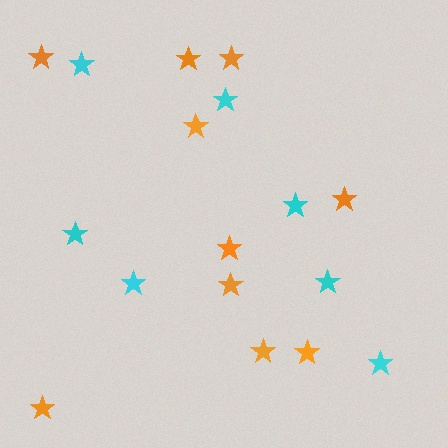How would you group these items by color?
There are 2 groups: one group of cyan stars (7) and one group of orange stars (10).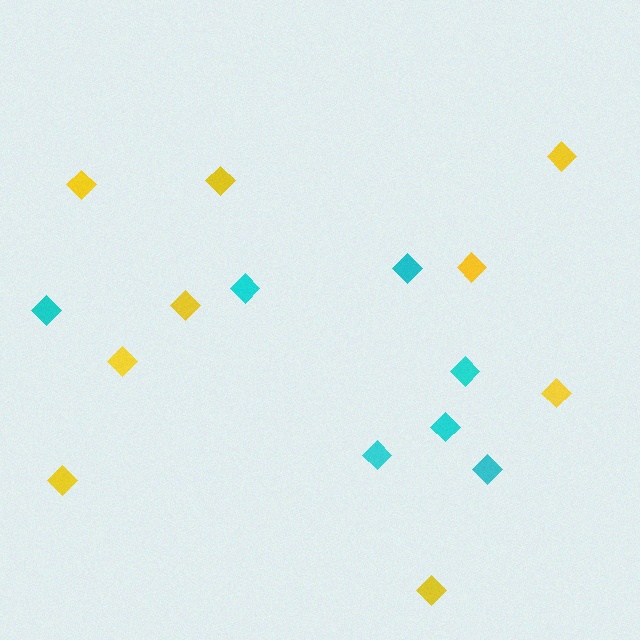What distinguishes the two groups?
There are 2 groups: one group of cyan diamonds (7) and one group of yellow diamonds (9).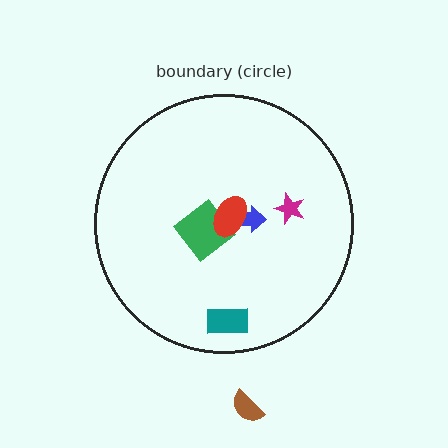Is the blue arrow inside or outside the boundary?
Inside.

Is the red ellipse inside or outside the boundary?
Inside.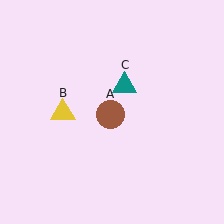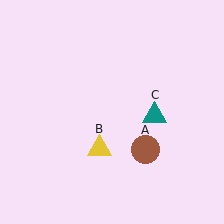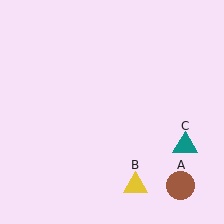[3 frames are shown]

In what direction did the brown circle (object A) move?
The brown circle (object A) moved down and to the right.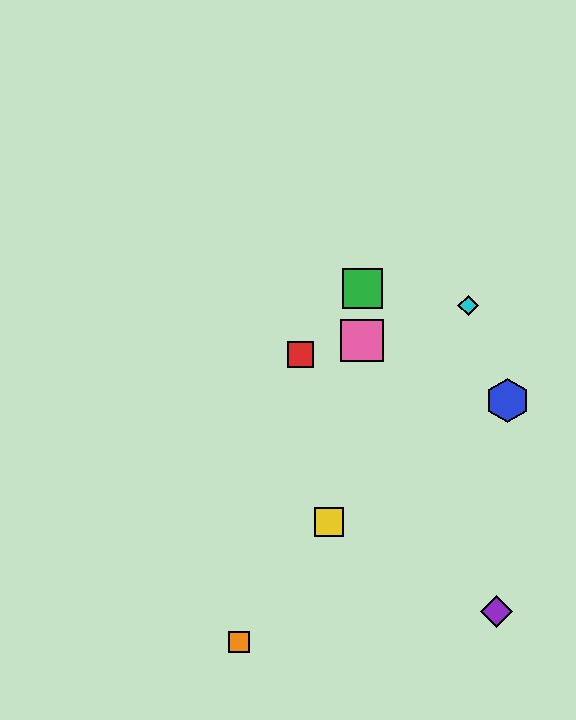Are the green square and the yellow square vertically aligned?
No, the green square is at x≈362 and the yellow square is at x≈329.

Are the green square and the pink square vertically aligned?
Yes, both are at x≈362.